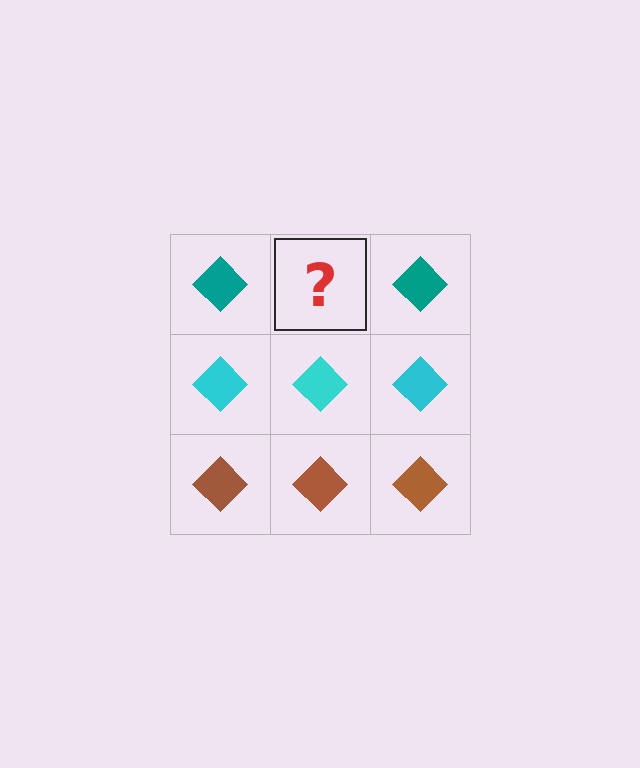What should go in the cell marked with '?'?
The missing cell should contain a teal diamond.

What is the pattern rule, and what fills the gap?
The rule is that each row has a consistent color. The gap should be filled with a teal diamond.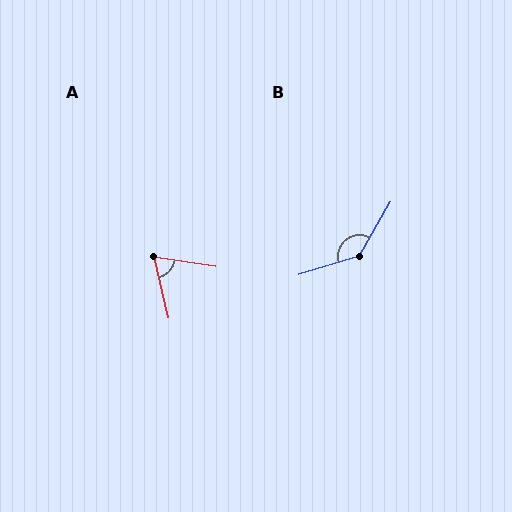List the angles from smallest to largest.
A (68°), B (138°).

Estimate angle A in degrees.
Approximately 68 degrees.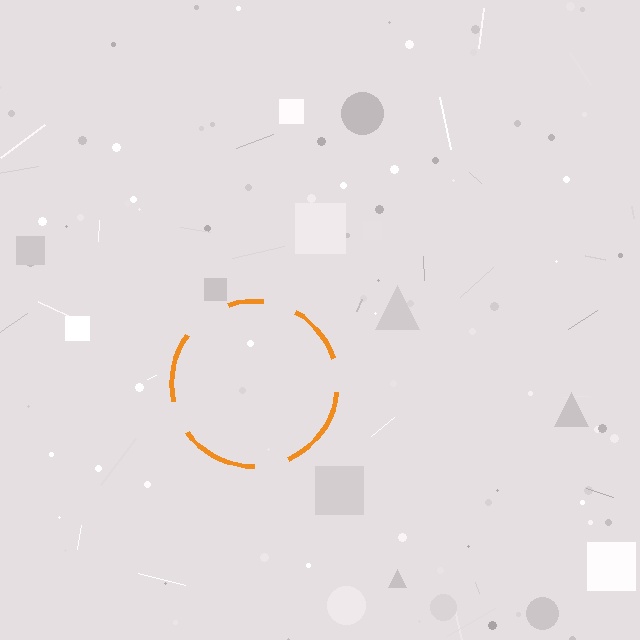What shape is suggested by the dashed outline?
The dashed outline suggests a circle.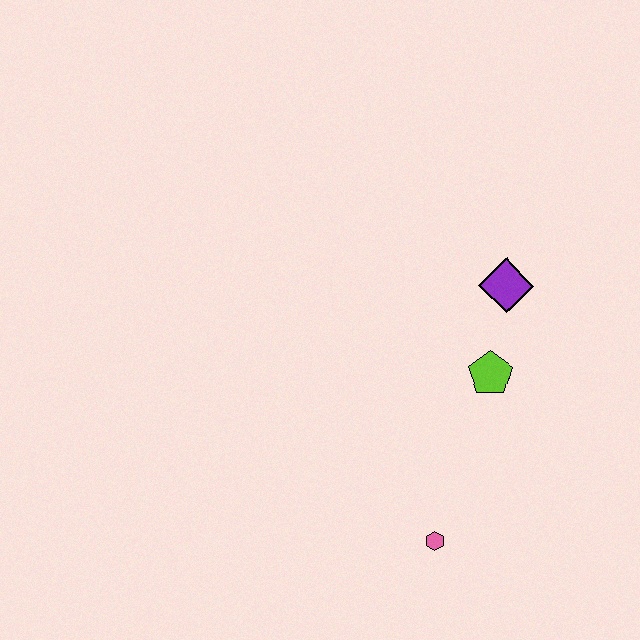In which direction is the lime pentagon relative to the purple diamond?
The lime pentagon is below the purple diamond.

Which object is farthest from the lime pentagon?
The pink hexagon is farthest from the lime pentagon.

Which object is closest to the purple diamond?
The lime pentagon is closest to the purple diamond.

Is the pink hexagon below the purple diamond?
Yes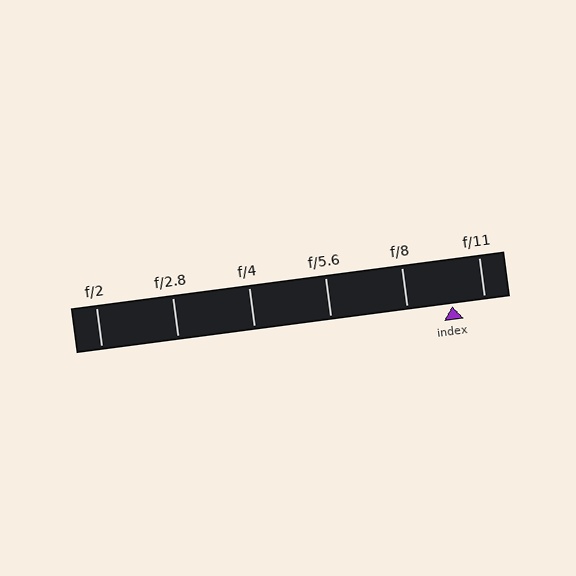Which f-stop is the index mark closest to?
The index mark is closest to f/11.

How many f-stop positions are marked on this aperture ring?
There are 6 f-stop positions marked.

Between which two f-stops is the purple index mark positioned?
The index mark is between f/8 and f/11.